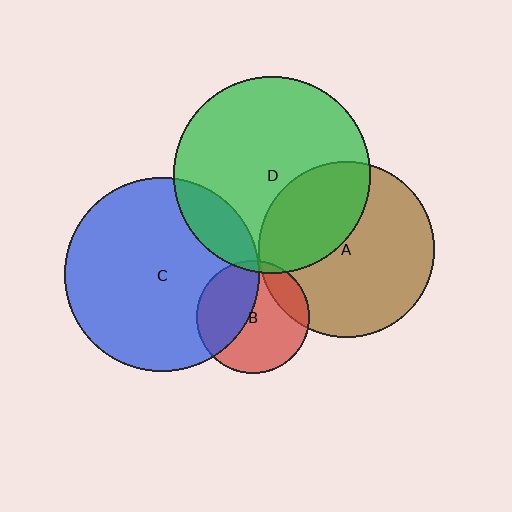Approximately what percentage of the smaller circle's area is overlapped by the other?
Approximately 35%.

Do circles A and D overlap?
Yes.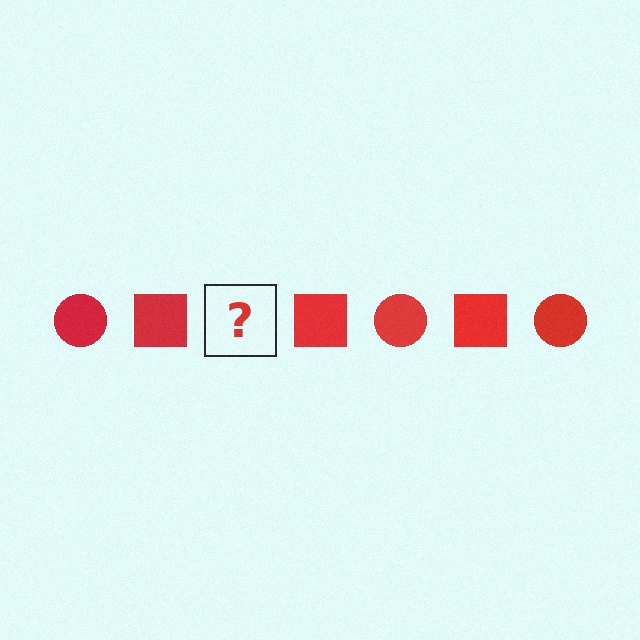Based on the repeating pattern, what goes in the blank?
The blank should be a red circle.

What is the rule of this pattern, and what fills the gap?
The rule is that the pattern cycles through circle, square shapes in red. The gap should be filled with a red circle.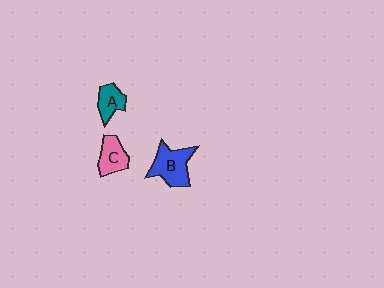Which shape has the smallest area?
Shape A (teal).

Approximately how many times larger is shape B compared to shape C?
Approximately 1.4 times.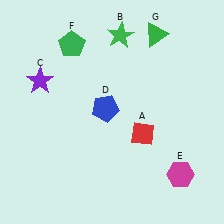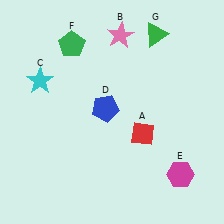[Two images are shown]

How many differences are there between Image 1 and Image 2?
There are 2 differences between the two images.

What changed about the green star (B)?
In Image 1, B is green. In Image 2, it changed to pink.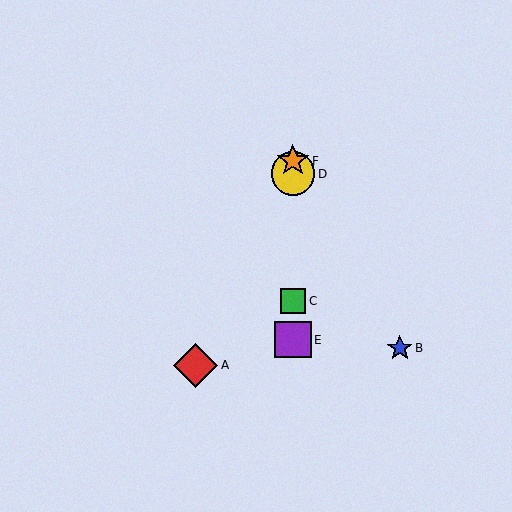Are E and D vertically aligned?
Yes, both are at x≈293.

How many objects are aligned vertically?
4 objects (C, D, E, F) are aligned vertically.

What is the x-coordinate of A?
Object A is at x≈196.